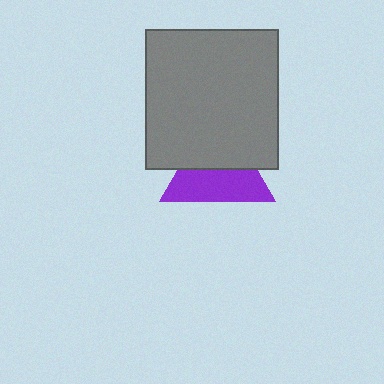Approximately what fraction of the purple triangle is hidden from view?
Roughly 47% of the purple triangle is hidden behind the gray rectangle.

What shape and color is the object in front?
The object in front is a gray rectangle.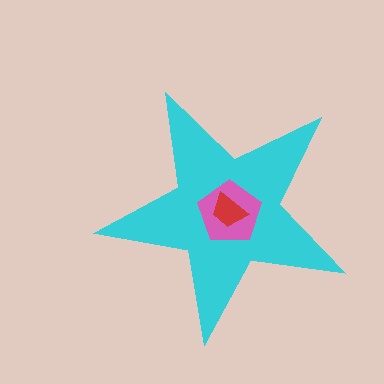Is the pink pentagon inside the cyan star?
Yes.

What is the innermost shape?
The red trapezoid.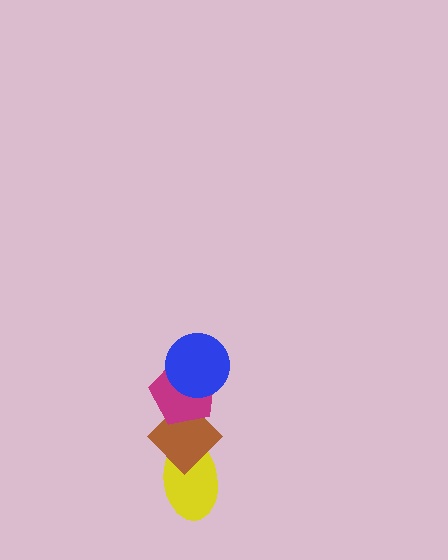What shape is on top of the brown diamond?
The magenta pentagon is on top of the brown diamond.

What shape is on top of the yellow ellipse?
The brown diamond is on top of the yellow ellipse.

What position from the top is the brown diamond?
The brown diamond is 3rd from the top.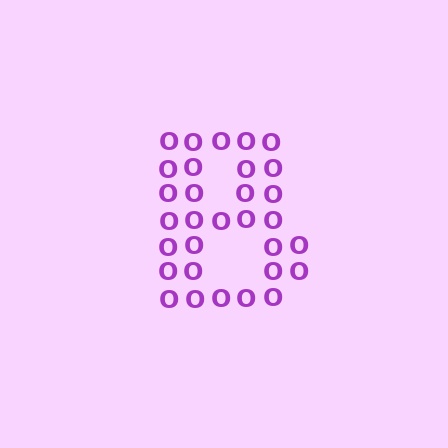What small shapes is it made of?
It is made of small letter O's.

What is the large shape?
The large shape is the letter B.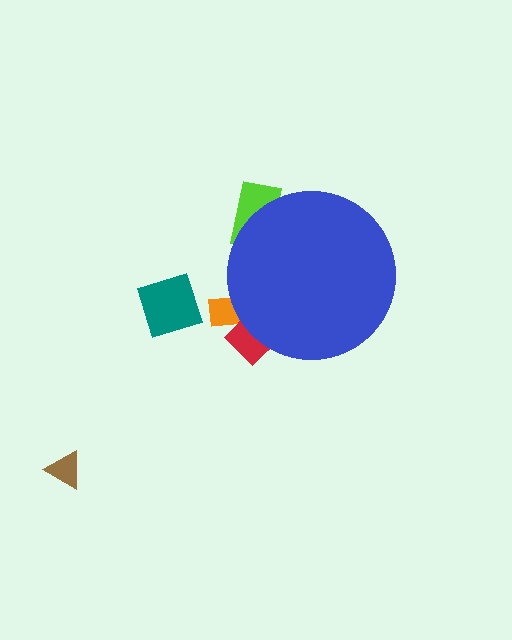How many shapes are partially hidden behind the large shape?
3 shapes are partially hidden.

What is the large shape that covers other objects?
A blue circle.